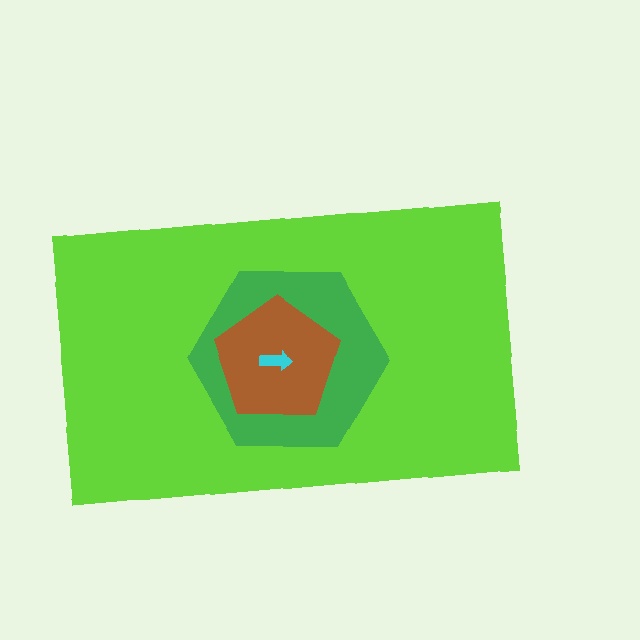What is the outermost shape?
The lime rectangle.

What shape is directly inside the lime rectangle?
The green hexagon.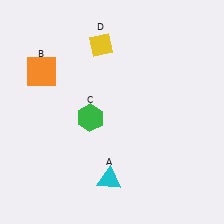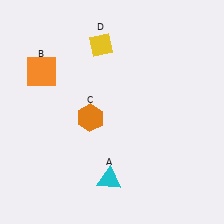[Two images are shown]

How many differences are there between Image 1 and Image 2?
There is 1 difference between the two images.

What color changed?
The hexagon (C) changed from green in Image 1 to orange in Image 2.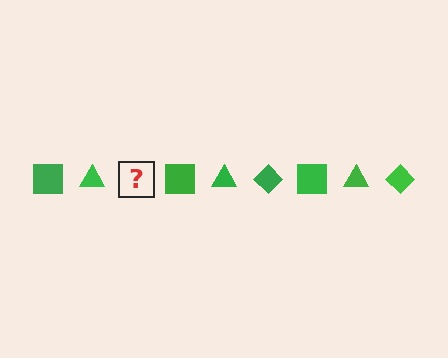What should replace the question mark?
The question mark should be replaced with a green diamond.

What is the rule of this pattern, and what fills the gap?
The rule is that the pattern cycles through square, triangle, diamond shapes in green. The gap should be filled with a green diamond.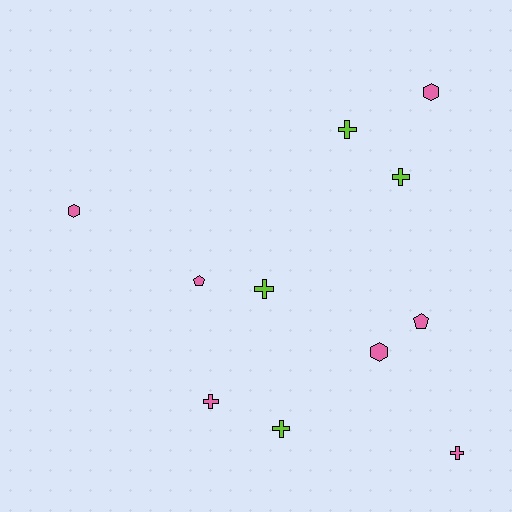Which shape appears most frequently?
Cross, with 6 objects.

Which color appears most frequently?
Pink, with 7 objects.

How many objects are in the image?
There are 11 objects.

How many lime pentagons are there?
There are no lime pentagons.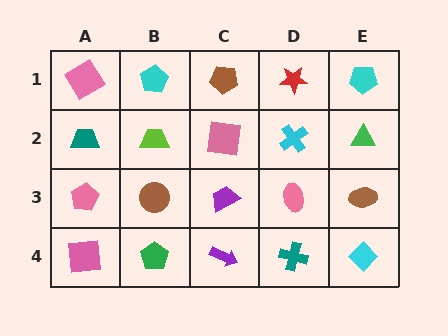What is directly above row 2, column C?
A brown pentagon.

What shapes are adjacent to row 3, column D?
A cyan cross (row 2, column D), a teal cross (row 4, column D), a purple trapezoid (row 3, column C), a brown ellipse (row 3, column E).